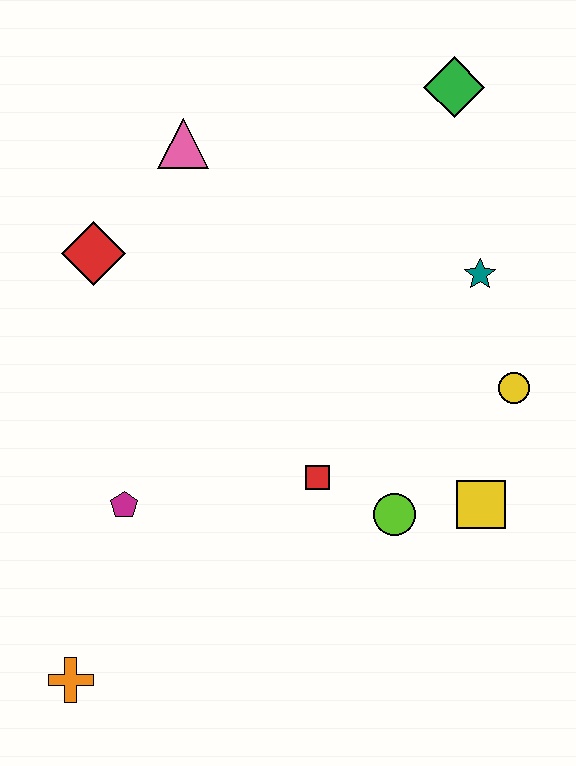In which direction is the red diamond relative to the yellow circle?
The red diamond is to the left of the yellow circle.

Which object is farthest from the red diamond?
The yellow square is farthest from the red diamond.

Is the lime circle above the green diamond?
No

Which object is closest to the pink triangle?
The red diamond is closest to the pink triangle.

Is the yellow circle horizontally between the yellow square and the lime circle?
No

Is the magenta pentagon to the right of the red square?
No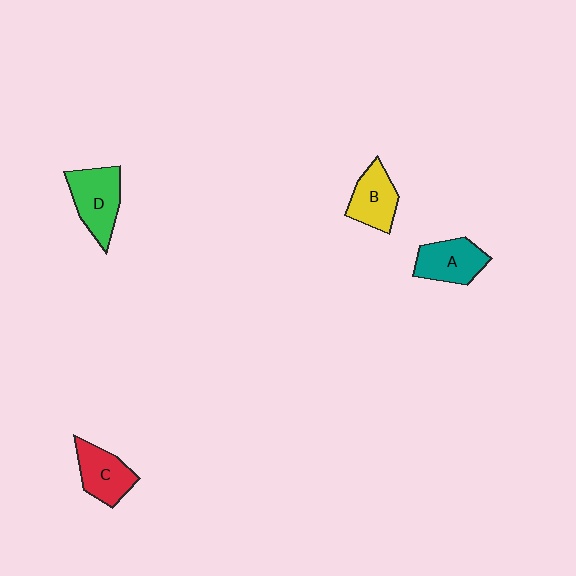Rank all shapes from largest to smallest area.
From largest to smallest: D (green), A (teal), C (red), B (yellow).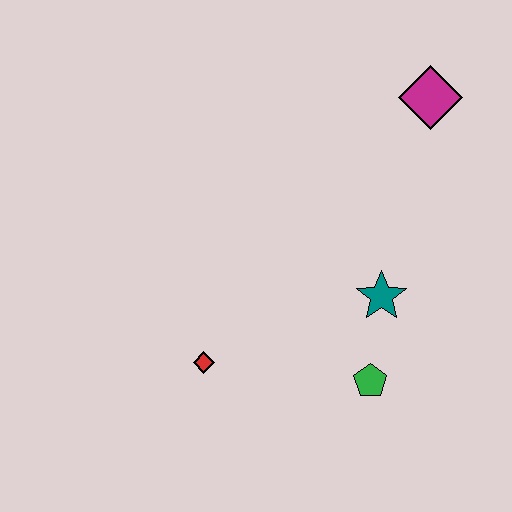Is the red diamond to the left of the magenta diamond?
Yes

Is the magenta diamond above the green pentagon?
Yes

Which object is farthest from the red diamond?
The magenta diamond is farthest from the red diamond.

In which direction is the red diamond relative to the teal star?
The red diamond is to the left of the teal star.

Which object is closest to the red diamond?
The green pentagon is closest to the red diamond.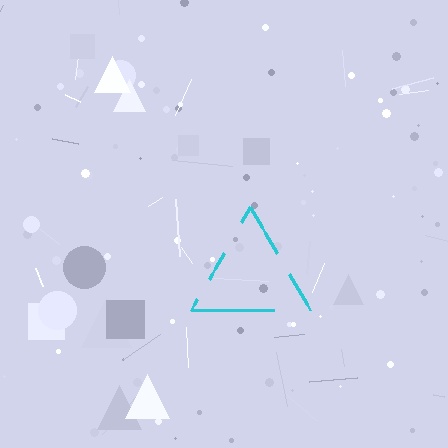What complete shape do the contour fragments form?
The contour fragments form a triangle.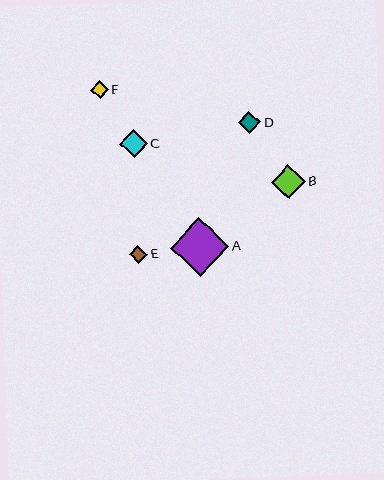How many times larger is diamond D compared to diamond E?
Diamond D is approximately 1.3 times the size of diamond E.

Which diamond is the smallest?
Diamond F is the smallest with a size of approximately 18 pixels.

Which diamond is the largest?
Diamond A is the largest with a size of approximately 58 pixels.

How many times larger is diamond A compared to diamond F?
Diamond A is approximately 3.3 times the size of diamond F.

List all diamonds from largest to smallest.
From largest to smallest: A, B, C, D, E, F.